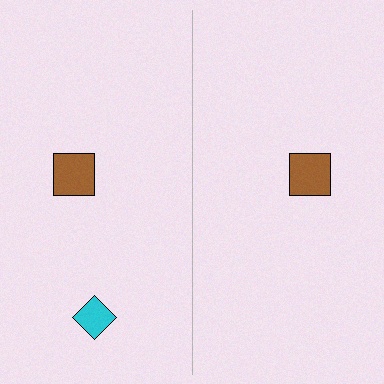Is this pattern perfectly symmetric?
No, the pattern is not perfectly symmetric. A cyan diamond is missing from the right side.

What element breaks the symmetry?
A cyan diamond is missing from the right side.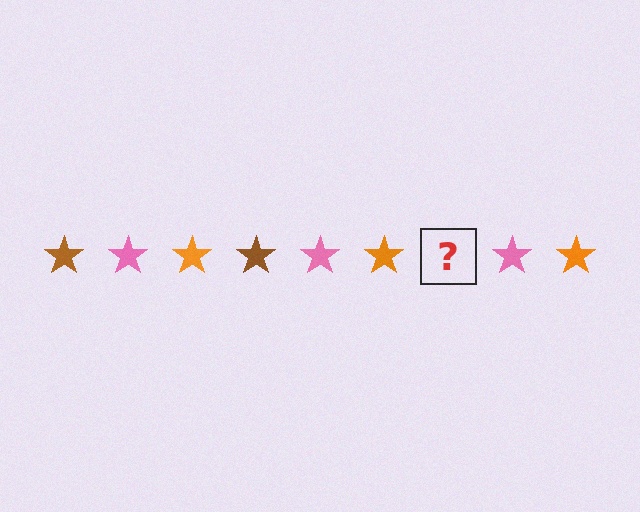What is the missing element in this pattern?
The missing element is a brown star.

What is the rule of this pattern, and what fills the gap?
The rule is that the pattern cycles through brown, pink, orange stars. The gap should be filled with a brown star.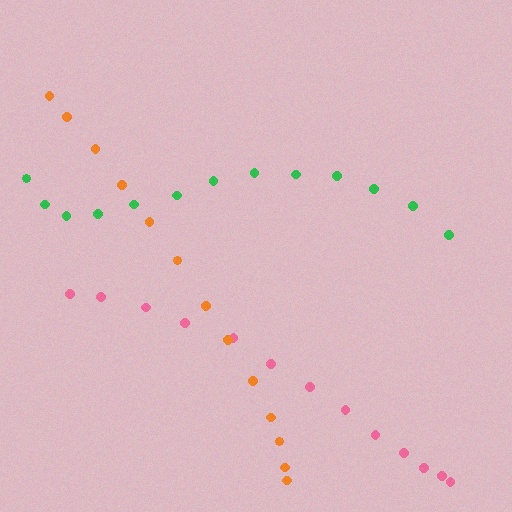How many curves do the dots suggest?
There are 3 distinct paths.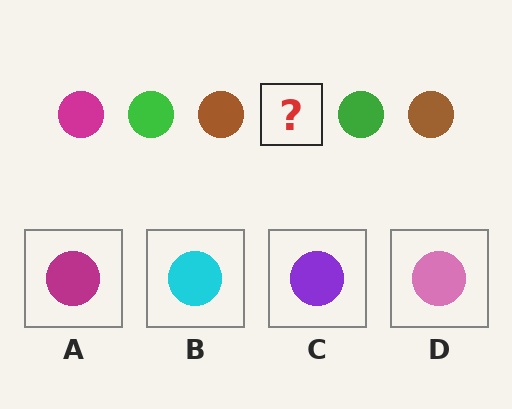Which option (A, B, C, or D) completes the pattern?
A.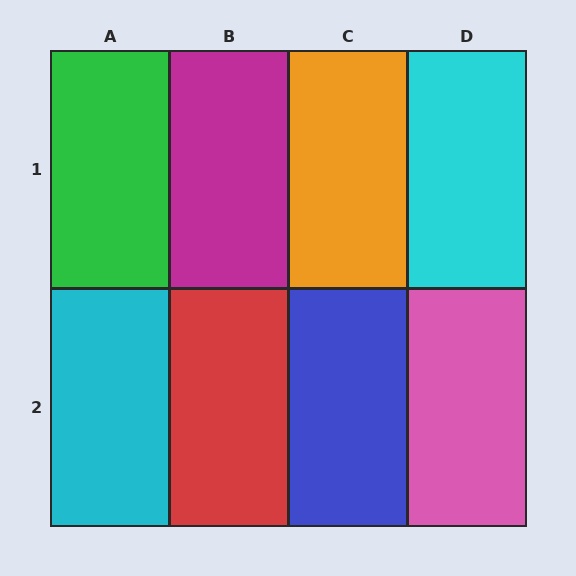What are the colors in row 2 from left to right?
Cyan, red, blue, pink.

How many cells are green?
1 cell is green.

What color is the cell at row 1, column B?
Magenta.